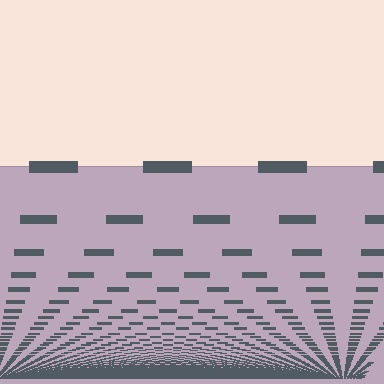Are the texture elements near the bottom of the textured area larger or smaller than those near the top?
Smaller. The gradient is inverted — elements near the bottom are smaller and denser.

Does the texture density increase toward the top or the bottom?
Density increases toward the bottom.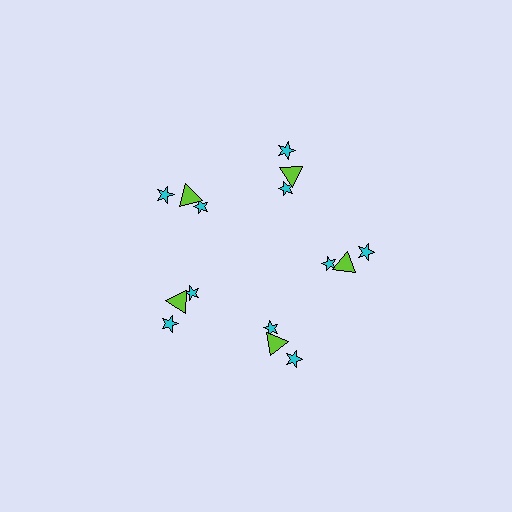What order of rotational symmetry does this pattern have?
This pattern has 5-fold rotational symmetry.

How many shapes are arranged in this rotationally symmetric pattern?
There are 15 shapes, arranged in 5 groups of 3.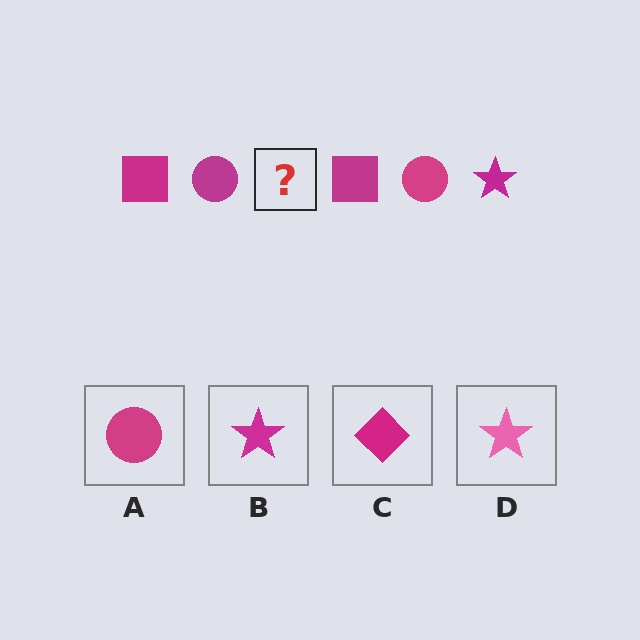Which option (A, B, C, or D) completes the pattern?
B.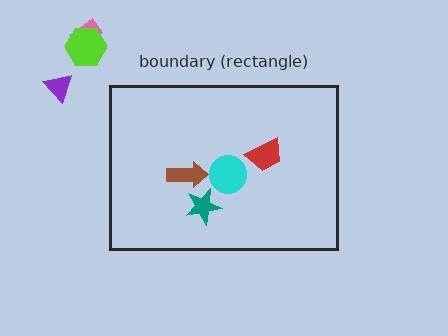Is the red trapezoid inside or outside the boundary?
Inside.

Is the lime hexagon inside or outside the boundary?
Outside.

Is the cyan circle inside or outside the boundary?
Inside.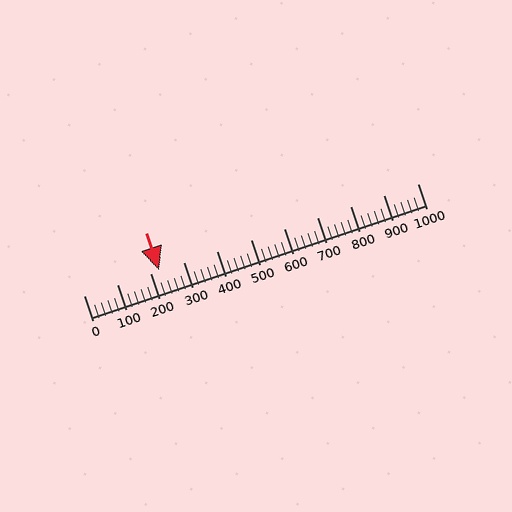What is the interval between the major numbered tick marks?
The major tick marks are spaced 100 units apart.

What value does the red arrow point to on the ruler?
The red arrow points to approximately 226.